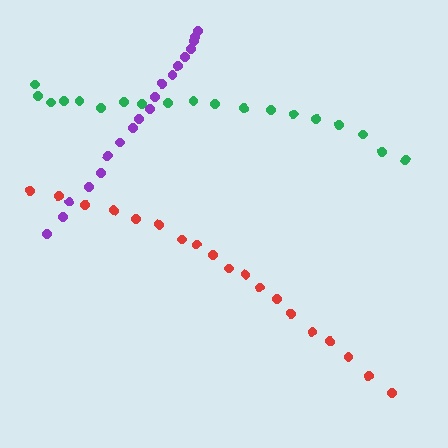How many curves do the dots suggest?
There are 3 distinct paths.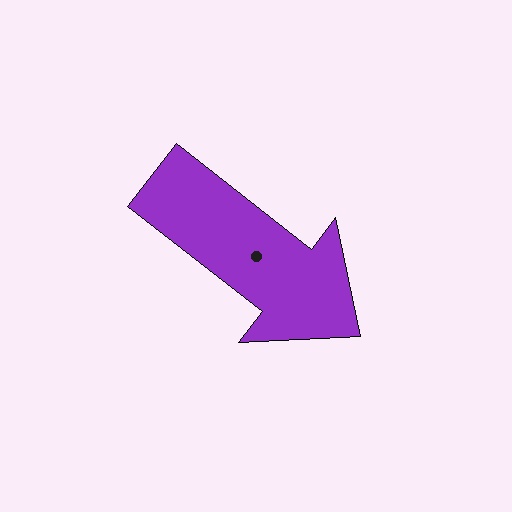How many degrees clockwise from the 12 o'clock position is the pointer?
Approximately 128 degrees.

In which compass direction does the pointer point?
Southeast.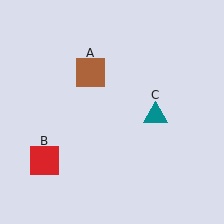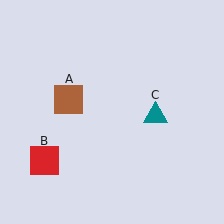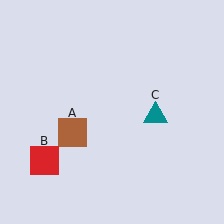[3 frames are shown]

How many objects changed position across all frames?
1 object changed position: brown square (object A).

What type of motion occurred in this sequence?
The brown square (object A) rotated counterclockwise around the center of the scene.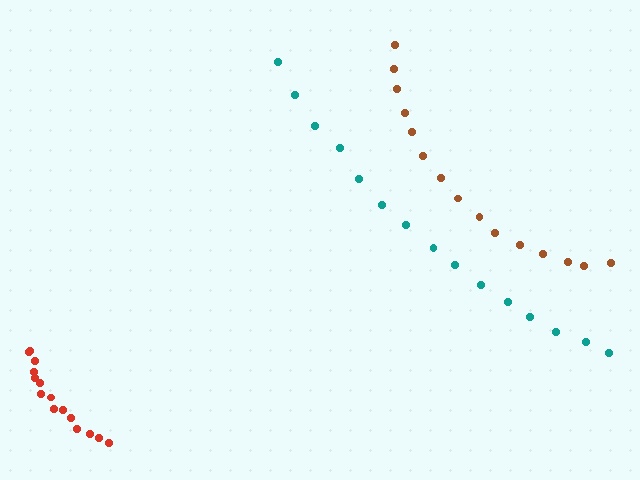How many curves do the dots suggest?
There are 3 distinct paths.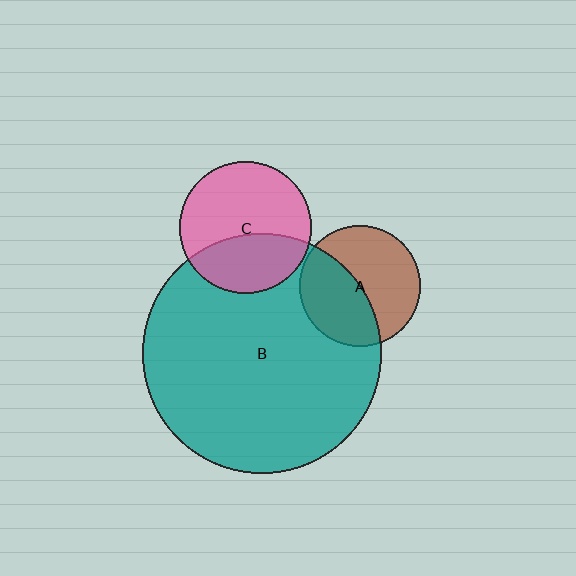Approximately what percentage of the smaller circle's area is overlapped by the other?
Approximately 35%.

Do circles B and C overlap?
Yes.